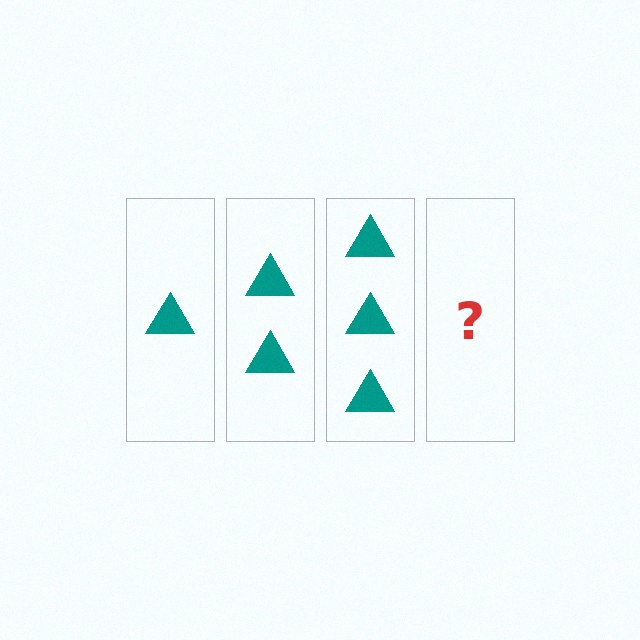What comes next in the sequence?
The next element should be 4 triangles.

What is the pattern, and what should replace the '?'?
The pattern is that each step adds one more triangle. The '?' should be 4 triangles.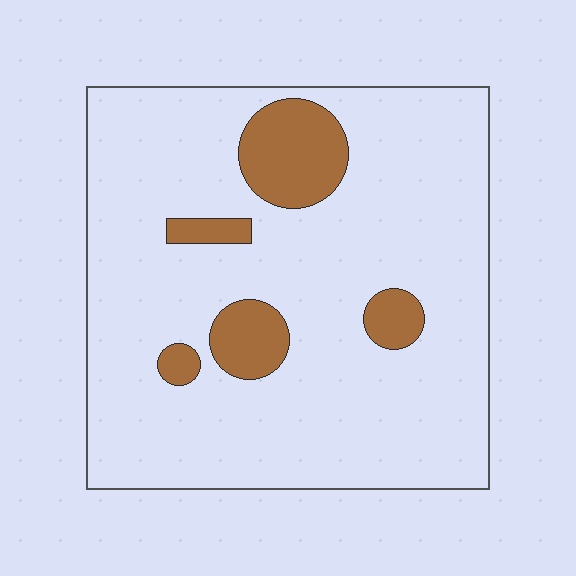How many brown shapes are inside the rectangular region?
5.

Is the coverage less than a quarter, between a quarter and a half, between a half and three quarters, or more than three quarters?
Less than a quarter.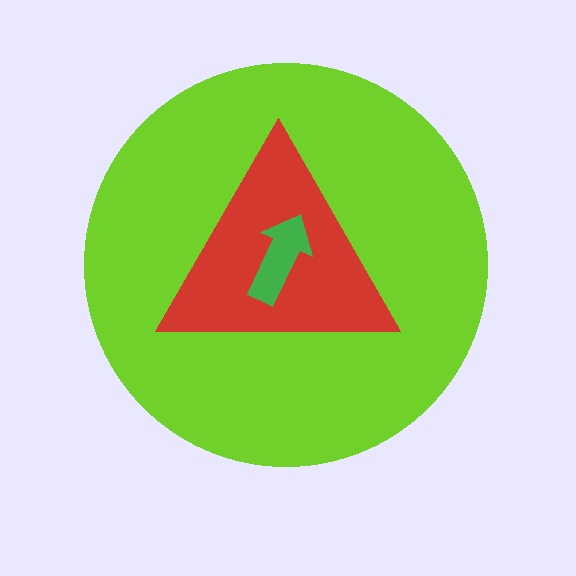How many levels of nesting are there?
3.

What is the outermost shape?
The lime circle.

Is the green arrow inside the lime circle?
Yes.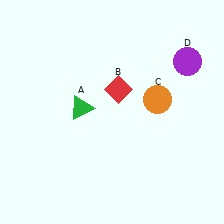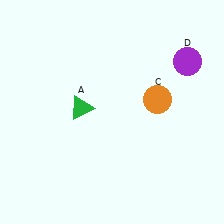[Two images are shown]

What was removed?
The red diamond (B) was removed in Image 2.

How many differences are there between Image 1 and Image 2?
There is 1 difference between the two images.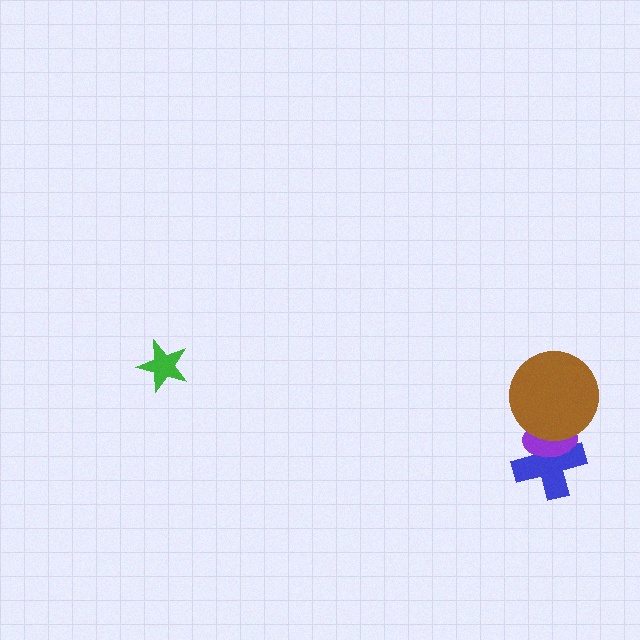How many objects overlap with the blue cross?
2 objects overlap with the blue cross.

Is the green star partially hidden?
No, no other shape covers it.